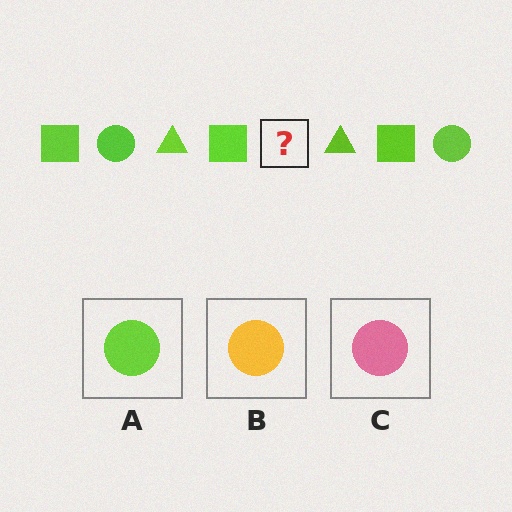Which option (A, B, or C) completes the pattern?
A.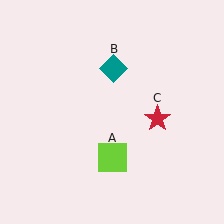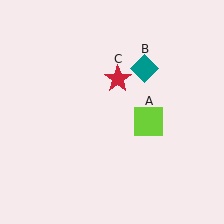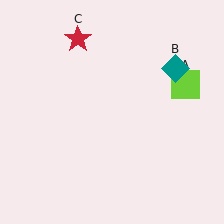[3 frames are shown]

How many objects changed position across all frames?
3 objects changed position: lime square (object A), teal diamond (object B), red star (object C).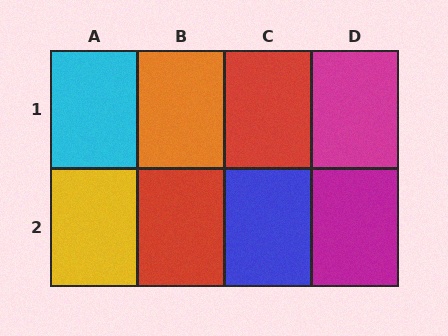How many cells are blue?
1 cell is blue.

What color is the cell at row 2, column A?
Yellow.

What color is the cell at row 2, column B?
Red.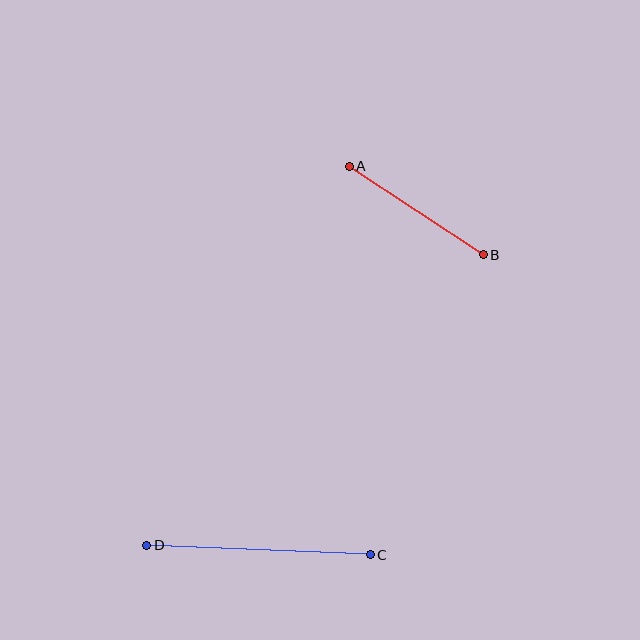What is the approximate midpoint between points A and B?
The midpoint is at approximately (416, 211) pixels.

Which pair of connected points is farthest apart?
Points C and D are farthest apart.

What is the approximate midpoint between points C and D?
The midpoint is at approximately (258, 550) pixels.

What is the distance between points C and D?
The distance is approximately 224 pixels.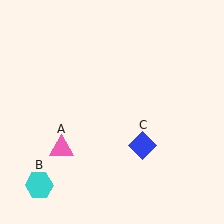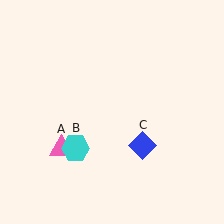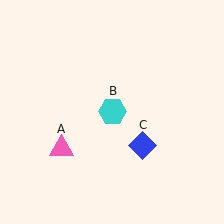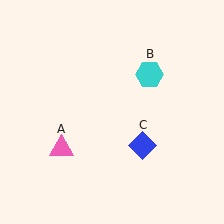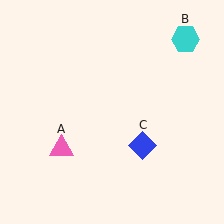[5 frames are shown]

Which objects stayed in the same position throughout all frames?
Pink triangle (object A) and blue diamond (object C) remained stationary.